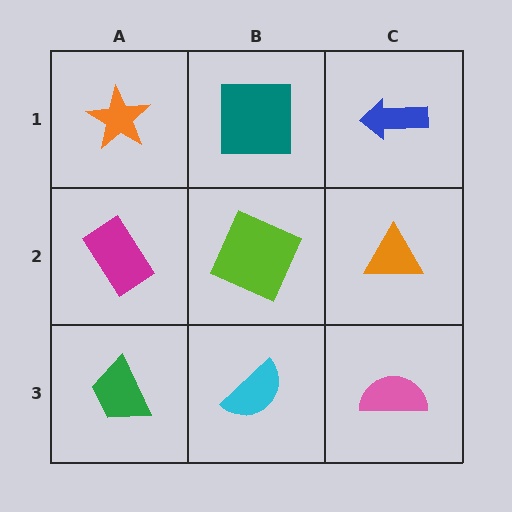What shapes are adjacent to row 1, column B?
A lime square (row 2, column B), an orange star (row 1, column A), a blue arrow (row 1, column C).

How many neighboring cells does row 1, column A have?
2.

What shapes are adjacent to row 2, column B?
A teal square (row 1, column B), a cyan semicircle (row 3, column B), a magenta rectangle (row 2, column A), an orange triangle (row 2, column C).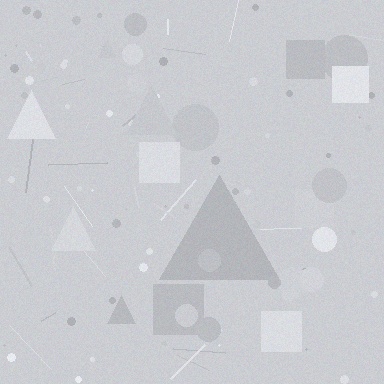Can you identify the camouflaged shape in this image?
The camouflaged shape is a triangle.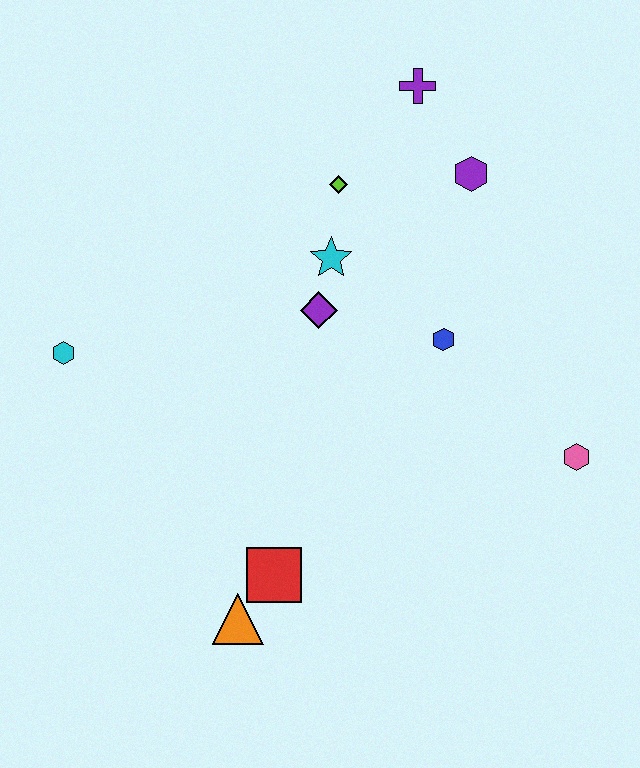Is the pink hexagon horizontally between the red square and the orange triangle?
No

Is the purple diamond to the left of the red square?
No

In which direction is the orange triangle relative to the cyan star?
The orange triangle is below the cyan star.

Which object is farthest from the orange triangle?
The purple cross is farthest from the orange triangle.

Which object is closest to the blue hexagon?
The purple diamond is closest to the blue hexagon.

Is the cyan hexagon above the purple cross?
No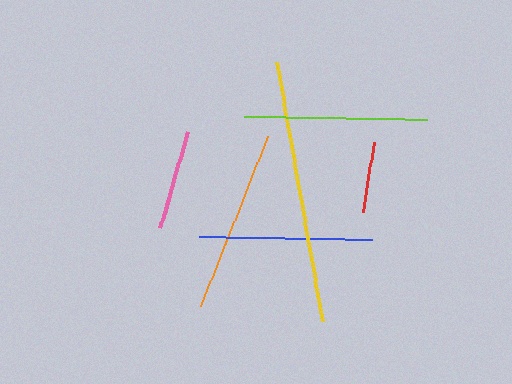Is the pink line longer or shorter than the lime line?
The lime line is longer than the pink line.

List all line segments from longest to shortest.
From longest to shortest: yellow, lime, orange, blue, pink, red.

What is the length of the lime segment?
The lime segment is approximately 183 pixels long.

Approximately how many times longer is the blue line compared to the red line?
The blue line is approximately 2.4 times the length of the red line.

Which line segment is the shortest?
The red line is the shortest at approximately 71 pixels.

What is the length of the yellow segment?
The yellow segment is approximately 263 pixels long.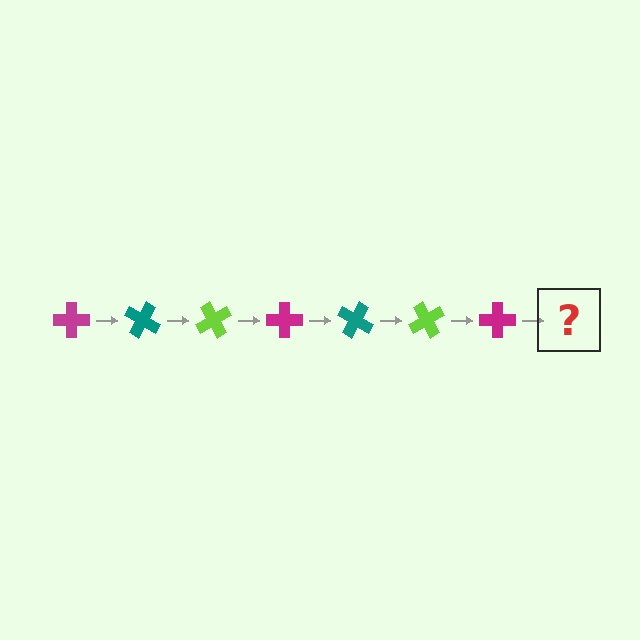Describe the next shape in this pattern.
It should be a teal cross, rotated 210 degrees from the start.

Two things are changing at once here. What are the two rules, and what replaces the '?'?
The two rules are that it rotates 30 degrees each step and the color cycles through magenta, teal, and lime. The '?' should be a teal cross, rotated 210 degrees from the start.